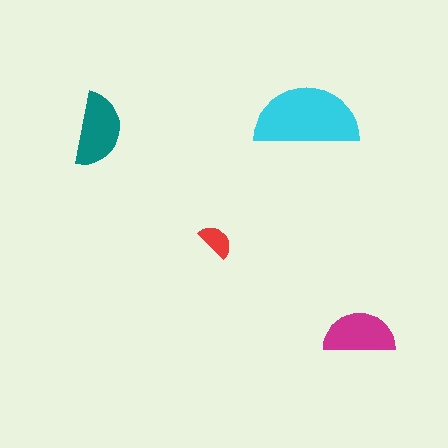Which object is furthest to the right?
The magenta semicircle is rightmost.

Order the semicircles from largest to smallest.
the cyan one, the teal one, the magenta one, the red one.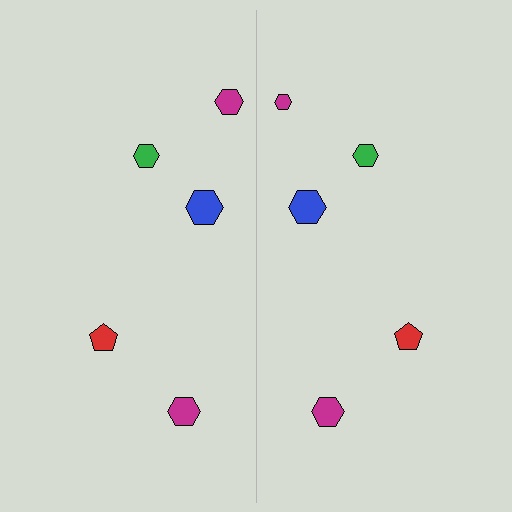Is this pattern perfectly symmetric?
No, the pattern is not perfectly symmetric. The magenta hexagon on the right side has a different size than its mirror counterpart.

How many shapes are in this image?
There are 10 shapes in this image.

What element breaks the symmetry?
The magenta hexagon on the right side has a different size than its mirror counterpart.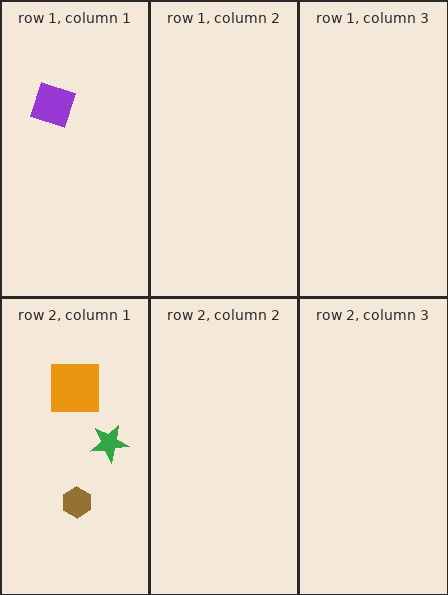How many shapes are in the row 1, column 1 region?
1.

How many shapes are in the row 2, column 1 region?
3.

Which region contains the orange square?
The row 2, column 1 region.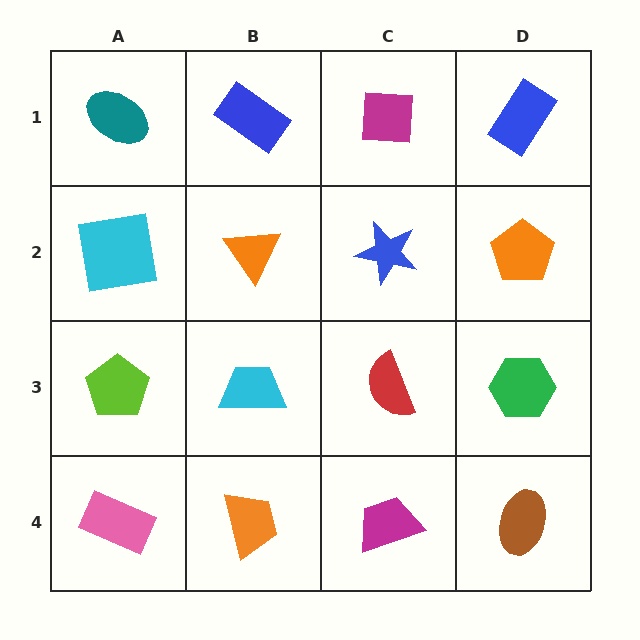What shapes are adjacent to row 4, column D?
A green hexagon (row 3, column D), a magenta trapezoid (row 4, column C).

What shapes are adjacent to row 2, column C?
A magenta square (row 1, column C), a red semicircle (row 3, column C), an orange triangle (row 2, column B), an orange pentagon (row 2, column D).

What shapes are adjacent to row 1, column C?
A blue star (row 2, column C), a blue rectangle (row 1, column B), a blue rectangle (row 1, column D).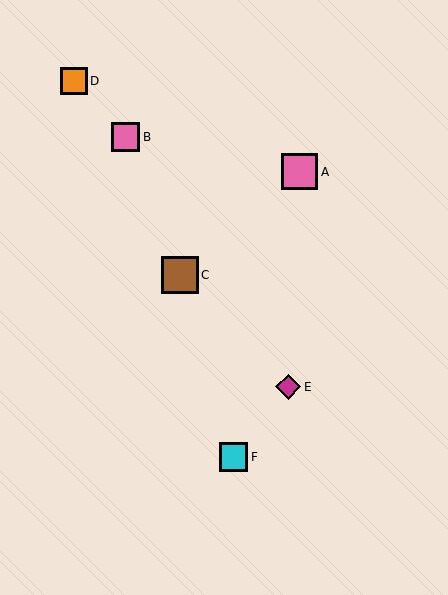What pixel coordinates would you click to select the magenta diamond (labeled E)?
Click at (288, 387) to select the magenta diamond E.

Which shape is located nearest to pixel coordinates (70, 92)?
The orange square (labeled D) at (74, 81) is nearest to that location.